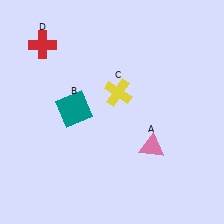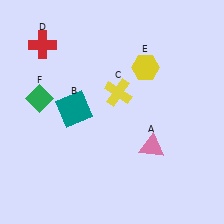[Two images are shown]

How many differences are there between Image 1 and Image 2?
There are 2 differences between the two images.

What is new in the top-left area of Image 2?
A green diamond (F) was added in the top-left area of Image 2.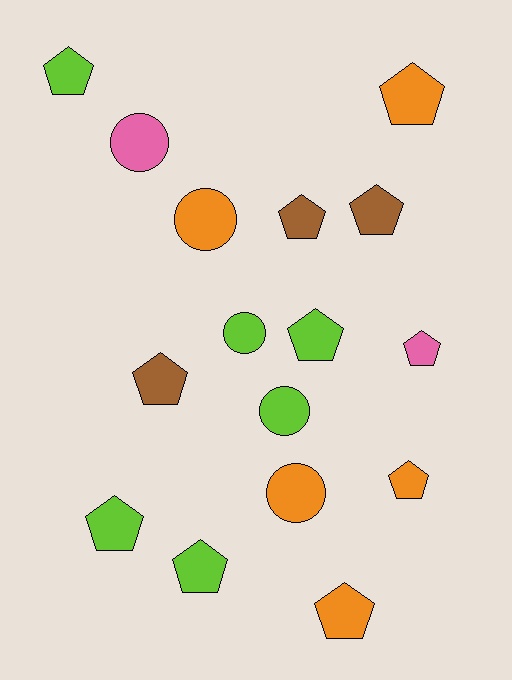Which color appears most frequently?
Lime, with 6 objects.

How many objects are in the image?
There are 16 objects.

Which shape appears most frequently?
Pentagon, with 11 objects.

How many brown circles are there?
There are no brown circles.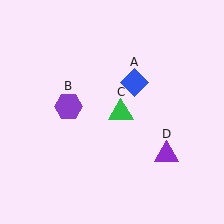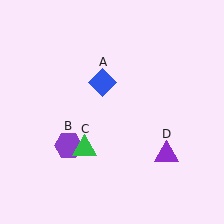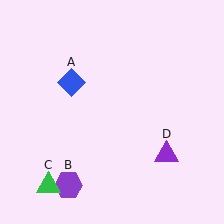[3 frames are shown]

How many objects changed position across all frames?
3 objects changed position: blue diamond (object A), purple hexagon (object B), green triangle (object C).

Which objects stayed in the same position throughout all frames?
Purple triangle (object D) remained stationary.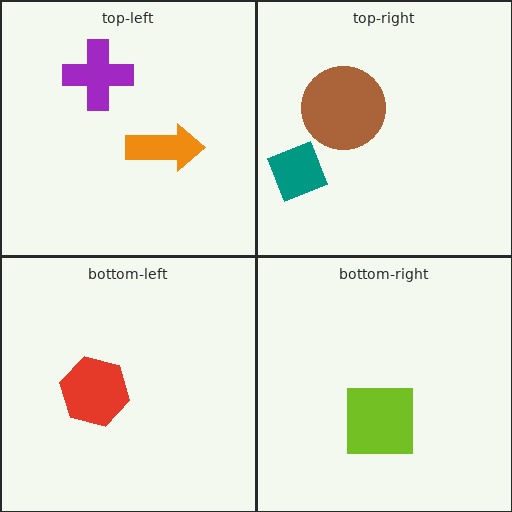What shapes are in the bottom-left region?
The red hexagon.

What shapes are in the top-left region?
The orange arrow, the purple cross.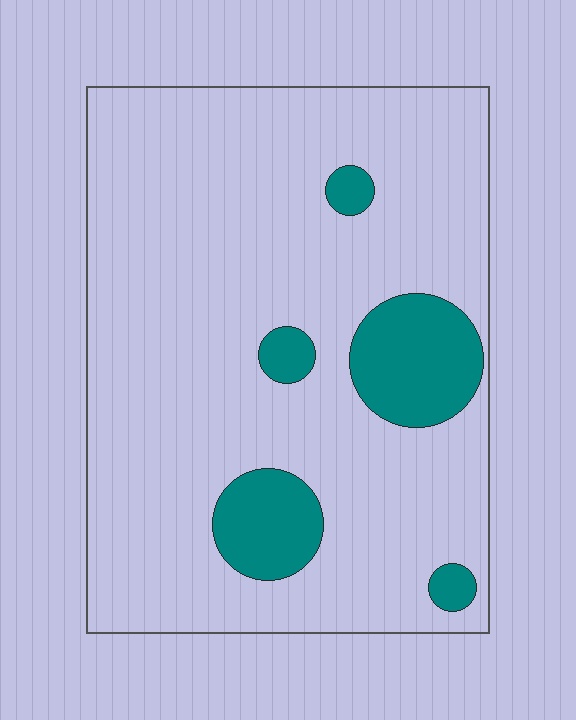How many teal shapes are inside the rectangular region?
5.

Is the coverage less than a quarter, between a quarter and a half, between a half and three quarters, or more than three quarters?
Less than a quarter.